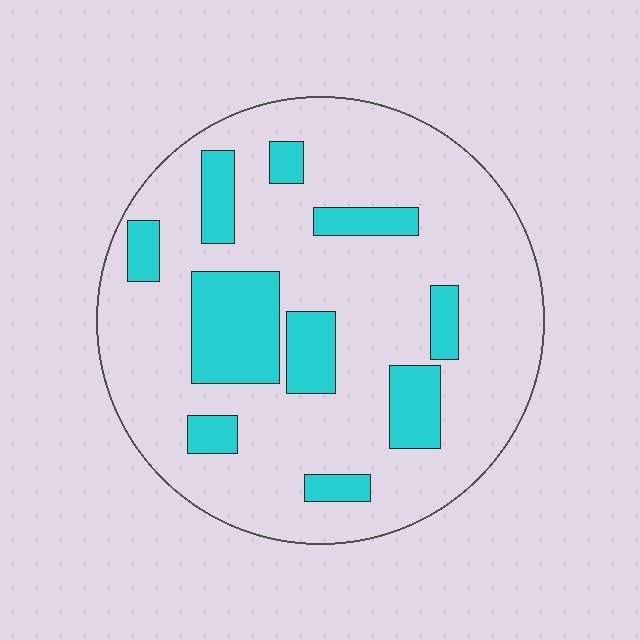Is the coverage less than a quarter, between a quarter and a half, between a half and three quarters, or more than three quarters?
Less than a quarter.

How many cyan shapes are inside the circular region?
10.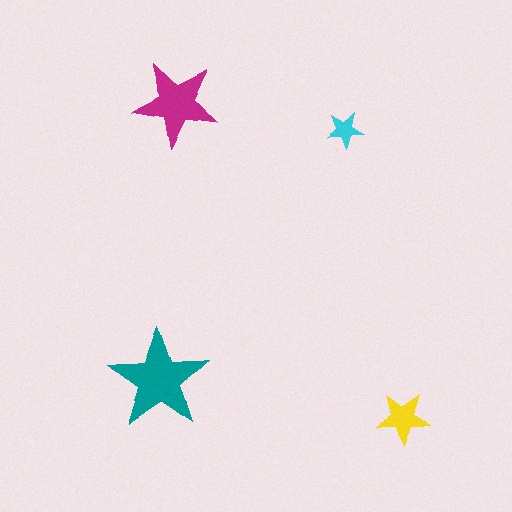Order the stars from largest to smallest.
the teal one, the magenta one, the yellow one, the cyan one.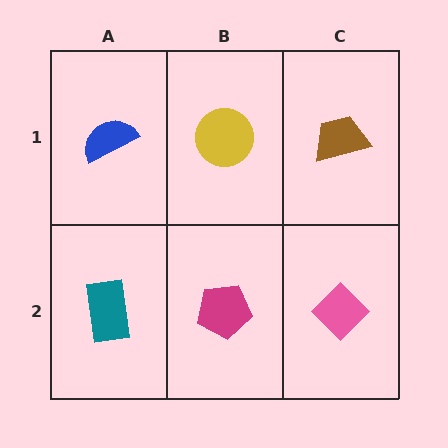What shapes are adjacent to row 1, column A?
A teal rectangle (row 2, column A), a yellow circle (row 1, column B).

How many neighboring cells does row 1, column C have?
2.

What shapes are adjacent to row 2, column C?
A brown trapezoid (row 1, column C), a magenta pentagon (row 2, column B).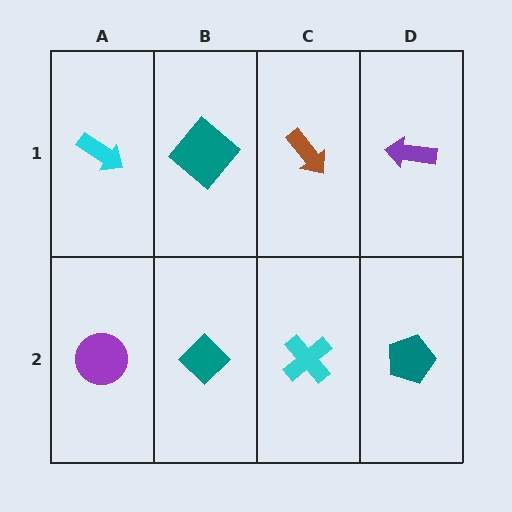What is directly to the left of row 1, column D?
A brown arrow.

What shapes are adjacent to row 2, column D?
A purple arrow (row 1, column D), a cyan cross (row 2, column C).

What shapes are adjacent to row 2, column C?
A brown arrow (row 1, column C), a teal diamond (row 2, column B), a teal pentagon (row 2, column D).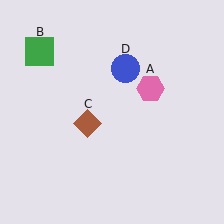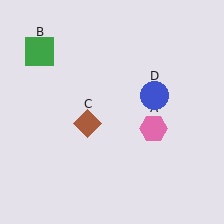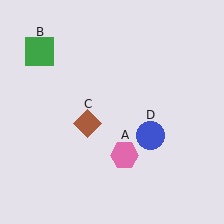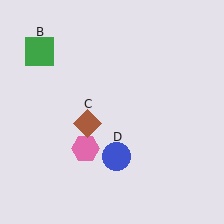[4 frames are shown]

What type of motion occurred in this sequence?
The pink hexagon (object A), blue circle (object D) rotated clockwise around the center of the scene.